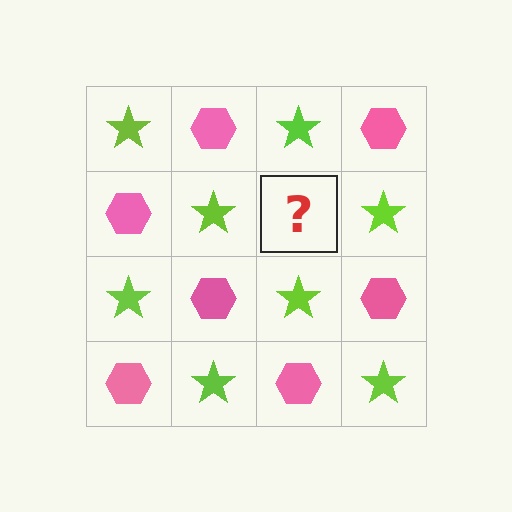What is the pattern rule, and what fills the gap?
The rule is that it alternates lime star and pink hexagon in a checkerboard pattern. The gap should be filled with a pink hexagon.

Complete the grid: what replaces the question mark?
The question mark should be replaced with a pink hexagon.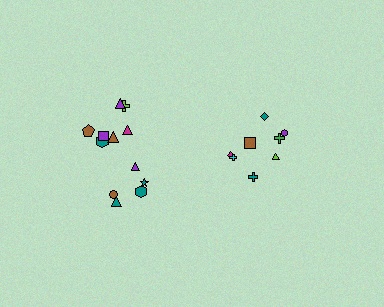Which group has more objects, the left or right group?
The left group.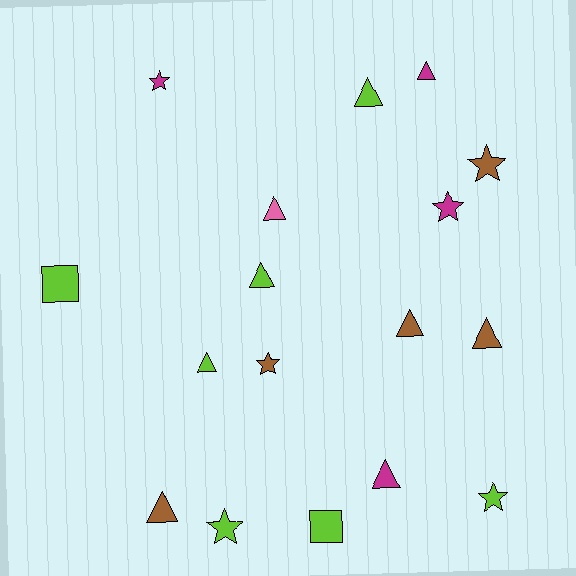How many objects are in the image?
There are 17 objects.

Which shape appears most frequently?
Triangle, with 9 objects.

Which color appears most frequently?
Lime, with 7 objects.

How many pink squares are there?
There are no pink squares.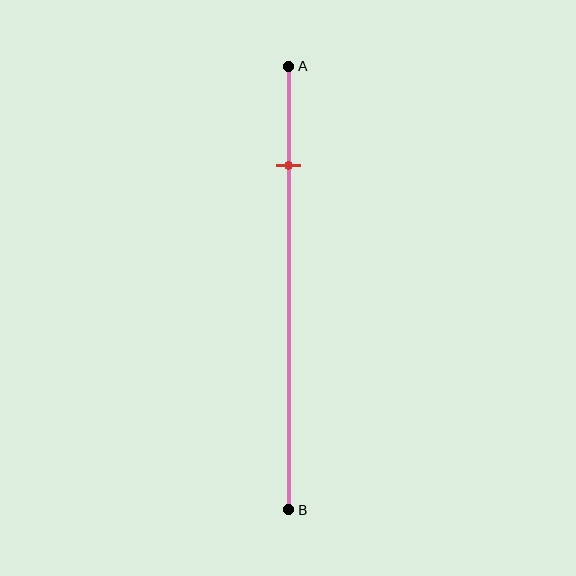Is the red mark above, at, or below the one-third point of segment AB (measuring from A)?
The red mark is above the one-third point of segment AB.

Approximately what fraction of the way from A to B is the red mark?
The red mark is approximately 20% of the way from A to B.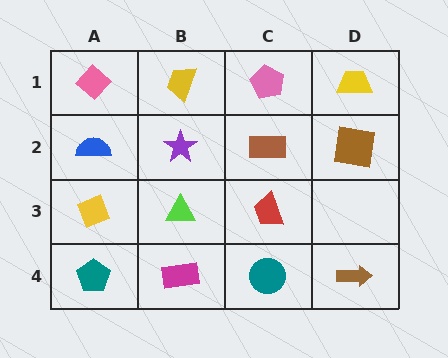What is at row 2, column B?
A purple star.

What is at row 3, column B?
A lime triangle.